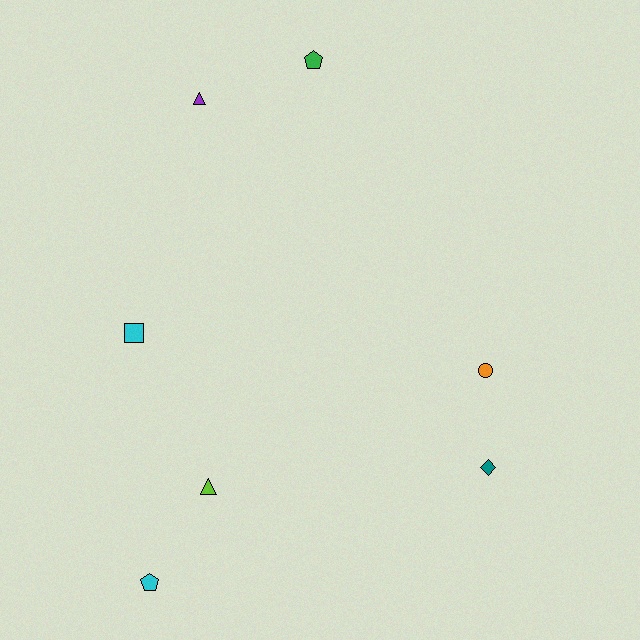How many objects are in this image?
There are 7 objects.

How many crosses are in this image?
There are no crosses.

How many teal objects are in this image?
There is 1 teal object.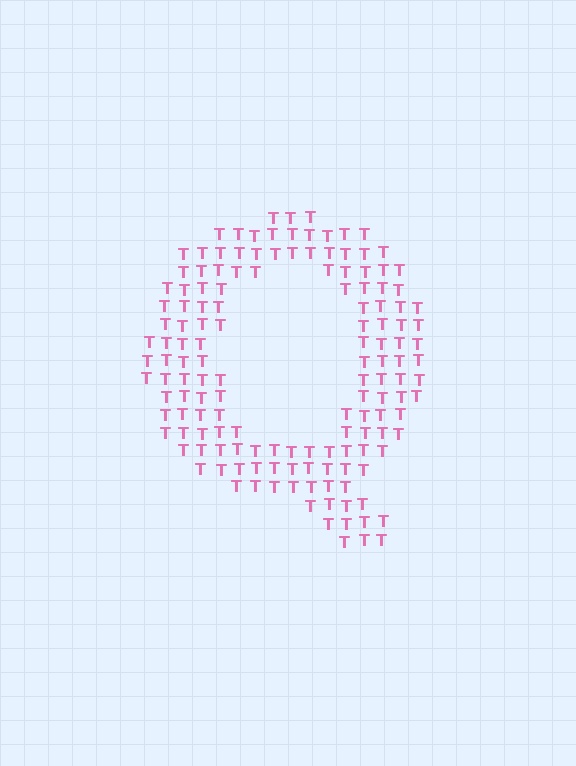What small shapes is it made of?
It is made of small letter T's.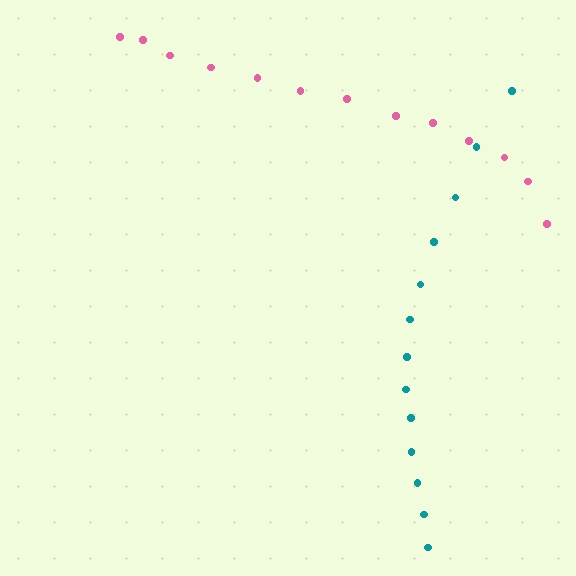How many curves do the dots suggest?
There are 2 distinct paths.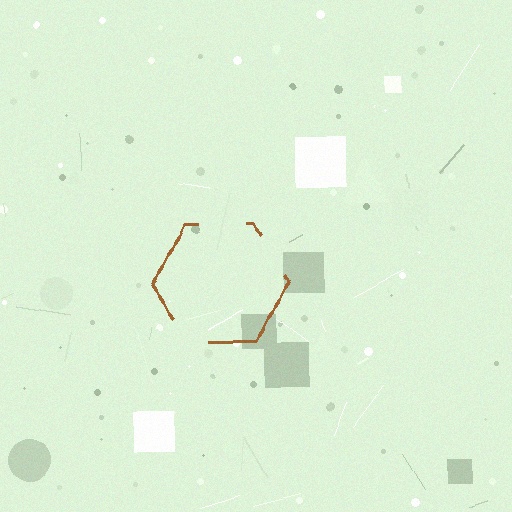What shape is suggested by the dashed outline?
The dashed outline suggests a hexagon.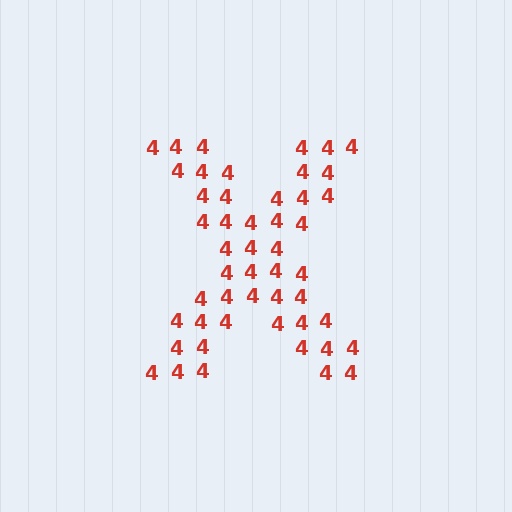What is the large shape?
The large shape is the letter X.